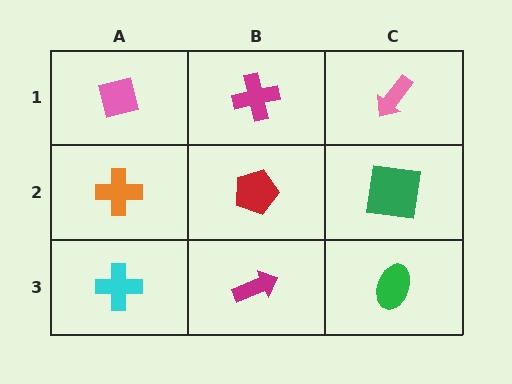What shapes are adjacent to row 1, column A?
An orange cross (row 2, column A), a magenta cross (row 1, column B).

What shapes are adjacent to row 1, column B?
A red pentagon (row 2, column B), a pink square (row 1, column A), a pink arrow (row 1, column C).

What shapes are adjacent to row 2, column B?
A magenta cross (row 1, column B), a magenta arrow (row 3, column B), an orange cross (row 2, column A), a green square (row 2, column C).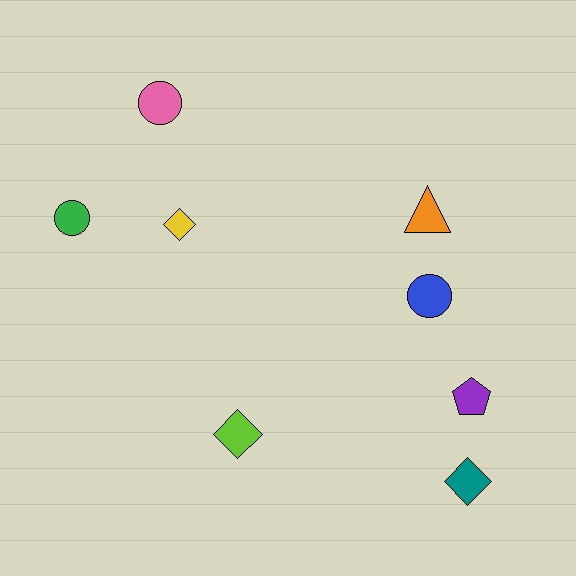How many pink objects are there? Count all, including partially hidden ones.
There is 1 pink object.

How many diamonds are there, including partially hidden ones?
There are 3 diamonds.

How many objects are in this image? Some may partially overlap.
There are 8 objects.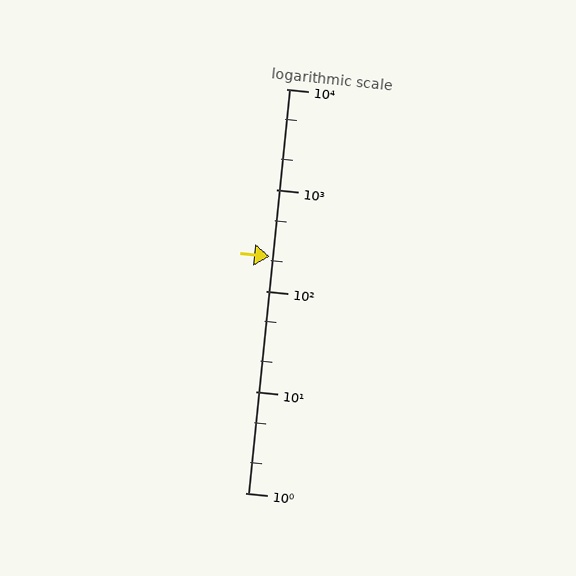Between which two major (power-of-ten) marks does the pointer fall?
The pointer is between 100 and 1000.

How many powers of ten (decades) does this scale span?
The scale spans 4 decades, from 1 to 10000.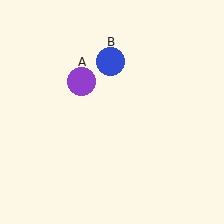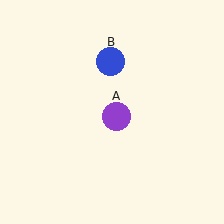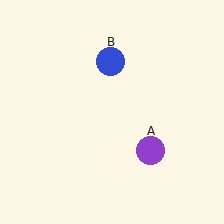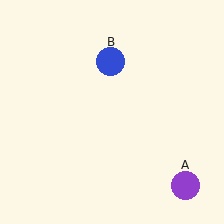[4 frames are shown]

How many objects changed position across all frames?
1 object changed position: purple circle (object A).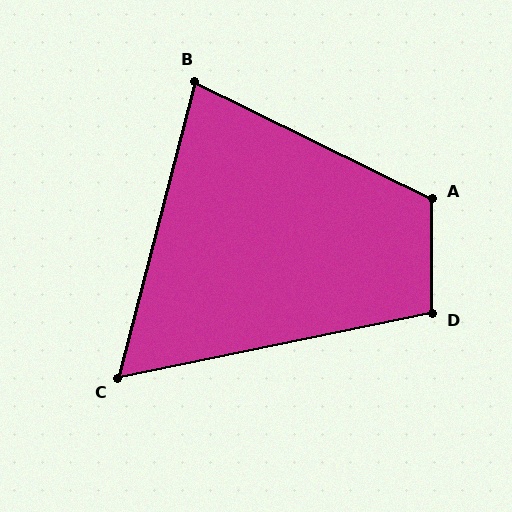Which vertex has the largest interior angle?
A, at approximately 116 degrees.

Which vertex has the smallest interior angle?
C, at approximately 64 degrees.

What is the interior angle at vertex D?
Approximately 102 degrees (obtuse).